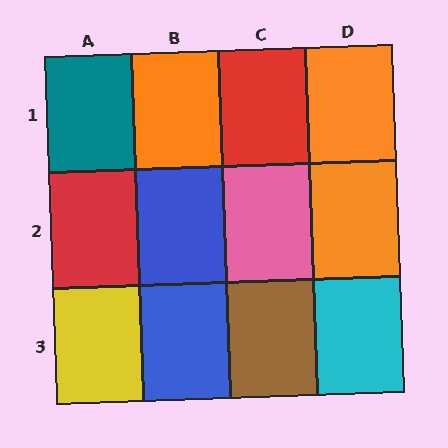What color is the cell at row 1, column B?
Orange.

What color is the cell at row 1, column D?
Orange.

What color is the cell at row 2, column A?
Red.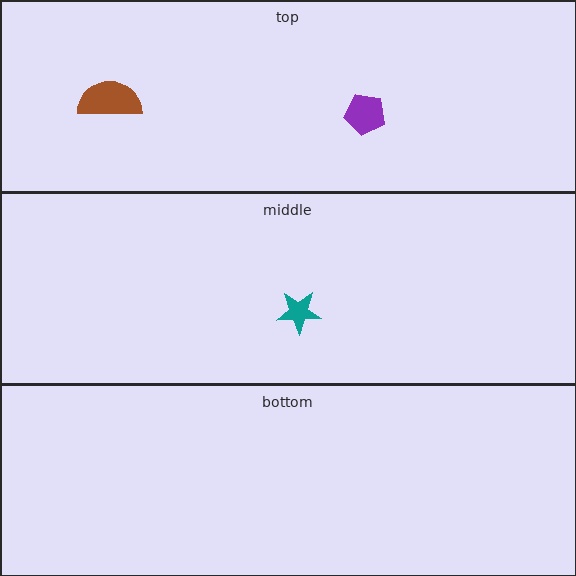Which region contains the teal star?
The middle region.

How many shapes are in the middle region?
1.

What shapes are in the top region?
The purple pentagon, the brown semicircle.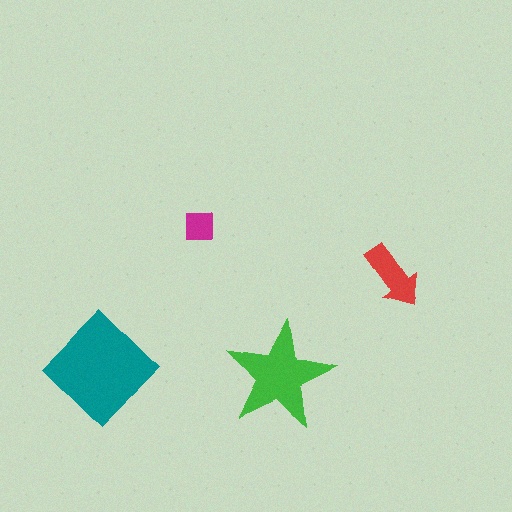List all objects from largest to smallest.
The teal diamond, the green star, the red arrow, the magenta square.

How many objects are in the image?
There are 4 objects in the image.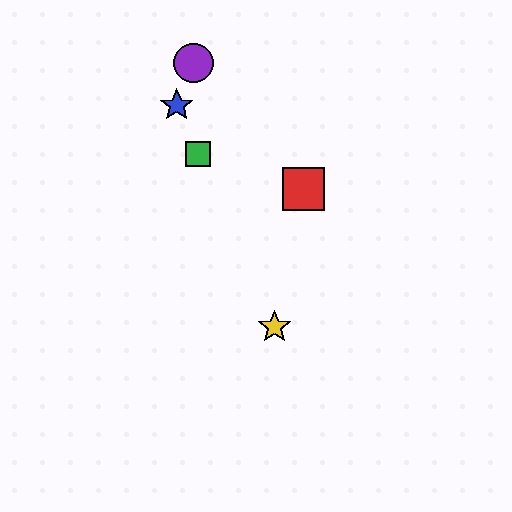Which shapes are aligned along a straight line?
The blue star, the green square, the yellow star are aligned along a straight line.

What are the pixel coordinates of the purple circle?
The purple circle is at (194, 63).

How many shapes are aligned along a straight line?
3 shapes (the blue star, the green square, the yellow star) are aligned along a straight line.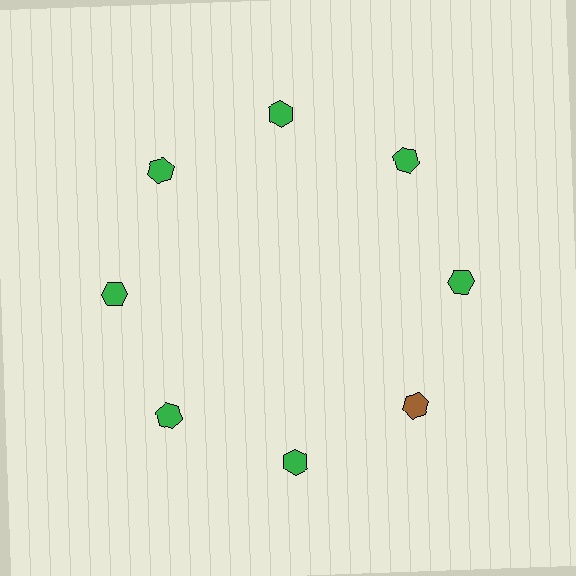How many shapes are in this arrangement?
There are 8 shapes arranged in a ring pattern.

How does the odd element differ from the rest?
It has a different color: brown instead of green.